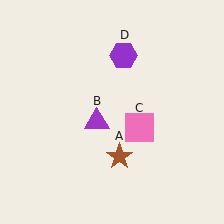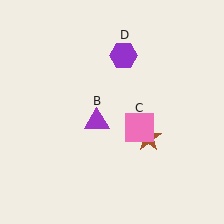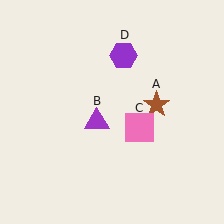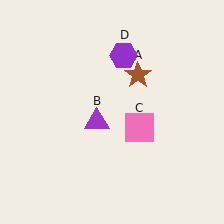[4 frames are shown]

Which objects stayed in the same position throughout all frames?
Purple triangle (object B) and pink square (object C) and purple hexagon (object D) remained stationary.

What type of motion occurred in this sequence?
The brown star (object A) rotated counterclockwise around the center of the scene.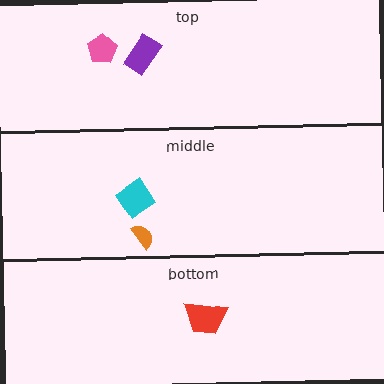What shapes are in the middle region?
The cyan diamond, the orange semicircle.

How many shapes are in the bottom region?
1.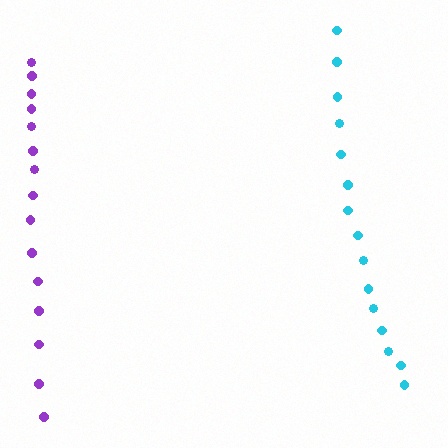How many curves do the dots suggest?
There are 2 distinct paths.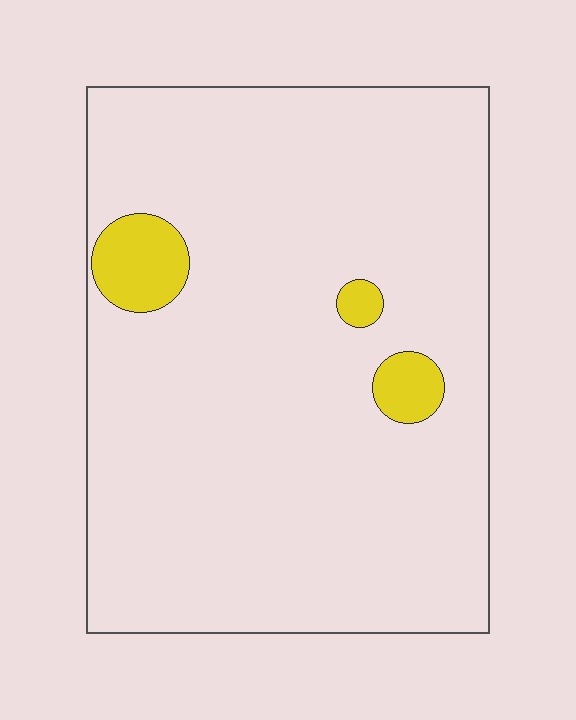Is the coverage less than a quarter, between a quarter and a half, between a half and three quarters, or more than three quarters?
Less than a quarter.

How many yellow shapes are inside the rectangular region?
3.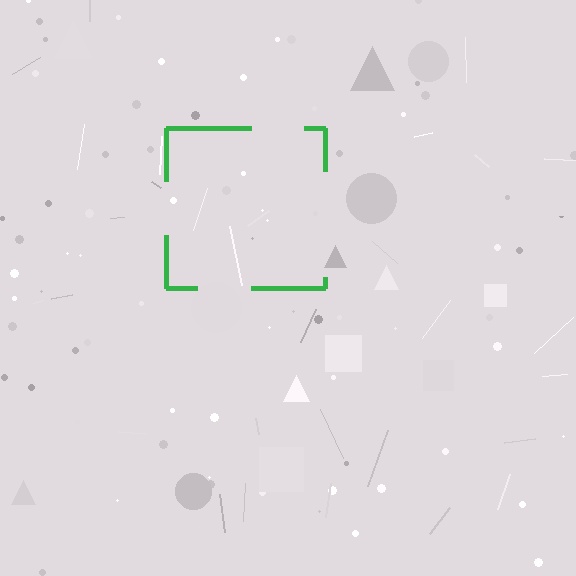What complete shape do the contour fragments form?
The contour fragments form a square.